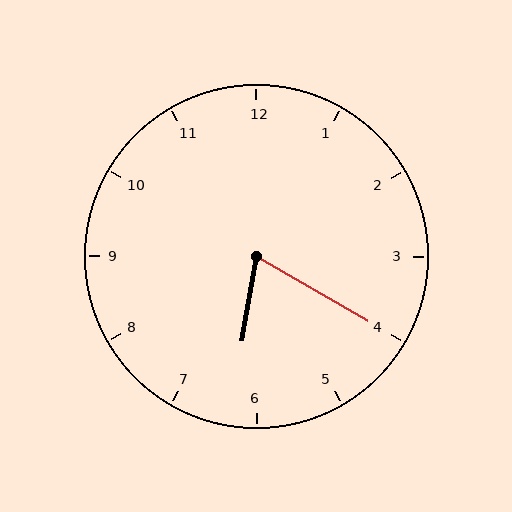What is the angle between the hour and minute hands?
Approximately 70 degrees.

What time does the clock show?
6:20.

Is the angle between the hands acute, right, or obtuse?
It is acute.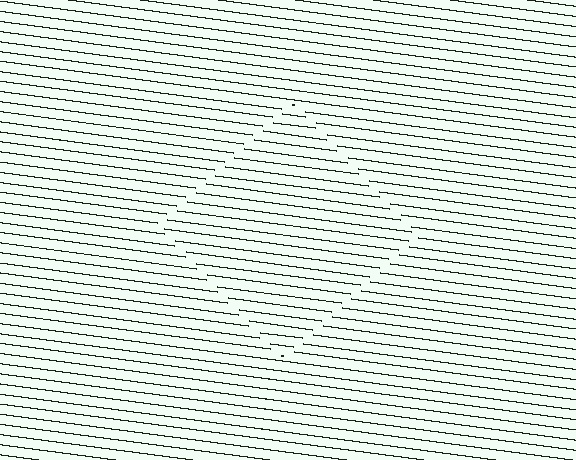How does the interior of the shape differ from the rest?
The interior of the shape contains the same grating, shifted by half a period — the contour is defined by the phase discontinuity where line-ends from the inner and outer gratings abut.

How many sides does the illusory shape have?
4 sides — the line-ends trace a square.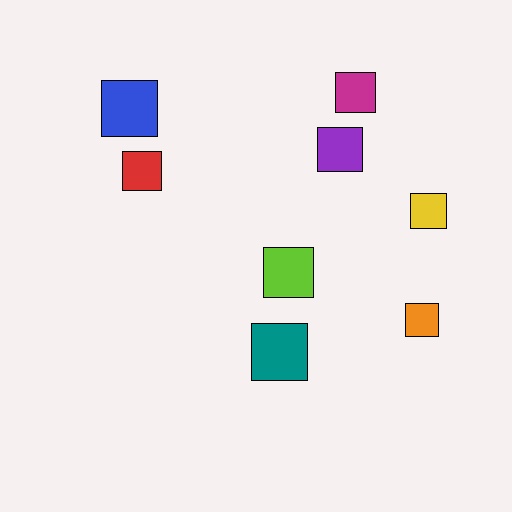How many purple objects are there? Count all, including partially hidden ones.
There is 1 purple object.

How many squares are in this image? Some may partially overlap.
There are 8 squares.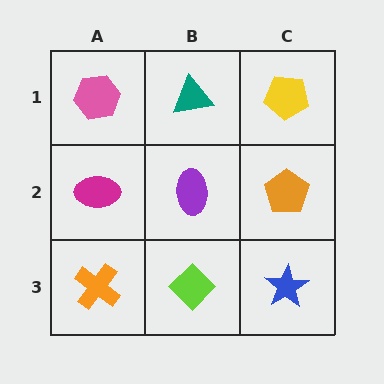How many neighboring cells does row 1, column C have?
2.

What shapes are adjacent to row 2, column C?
A yellow pentagon (row 1, column C), a blue star (row 3, column C), a purple ellipse (row 2, column B).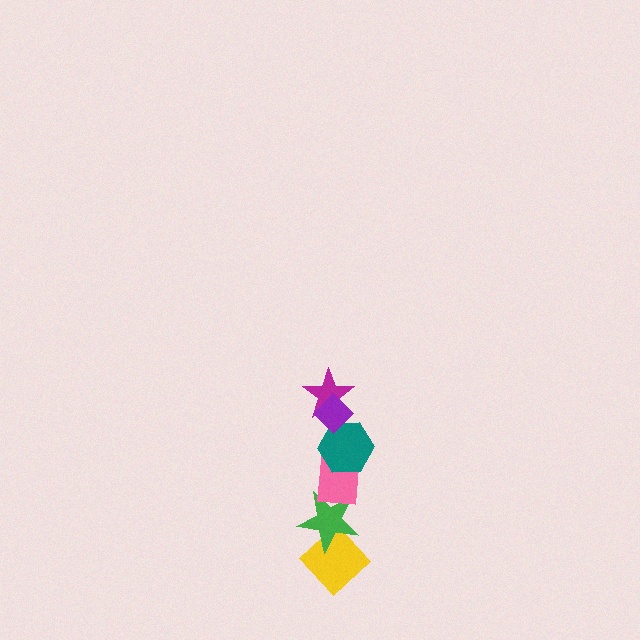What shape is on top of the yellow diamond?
The green star is on top of the yellow diamond.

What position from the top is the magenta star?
The magenta star is 2nd from the top.